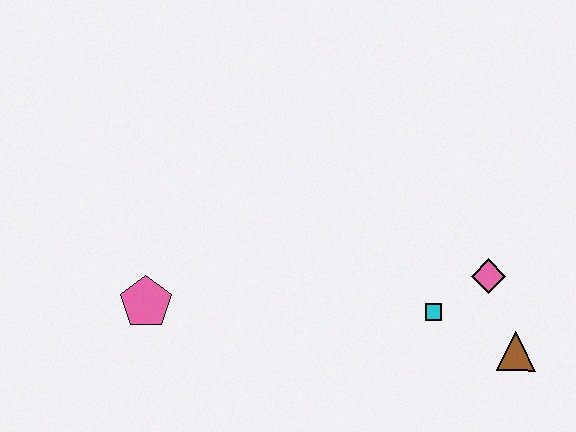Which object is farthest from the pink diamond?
The pink pentagon is farthest from the pink diamond.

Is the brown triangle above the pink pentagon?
No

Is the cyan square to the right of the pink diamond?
No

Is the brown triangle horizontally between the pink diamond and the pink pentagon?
No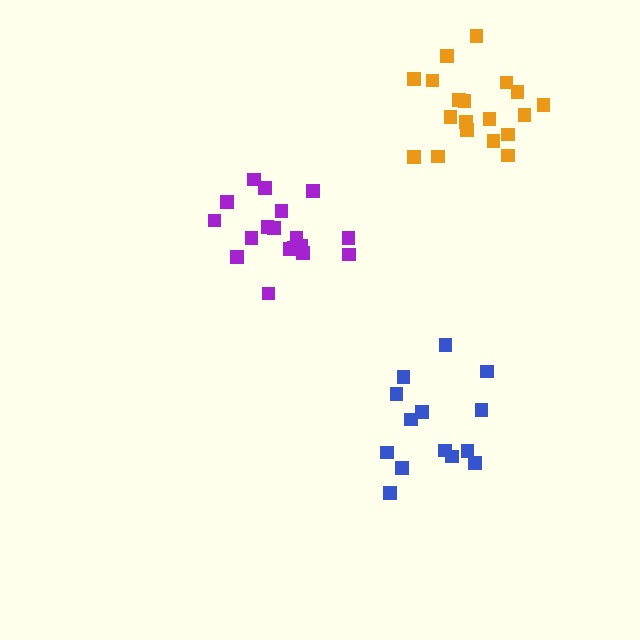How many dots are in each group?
Group 1: 15 dots, Group 2: 18 dots, Group 3: 19 dots (52 total).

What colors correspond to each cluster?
The clusters are colored: blue, purple, orange.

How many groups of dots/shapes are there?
There are 3 groups.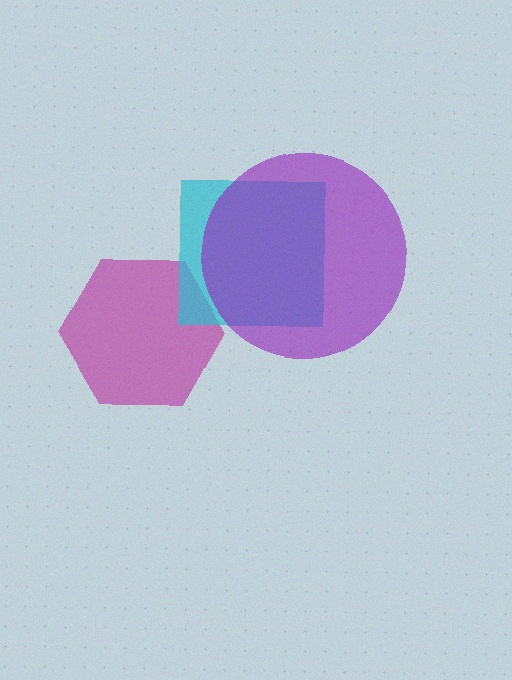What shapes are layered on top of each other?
The layered shapes are: a magenta hexagon, a cyan square, a purple circle.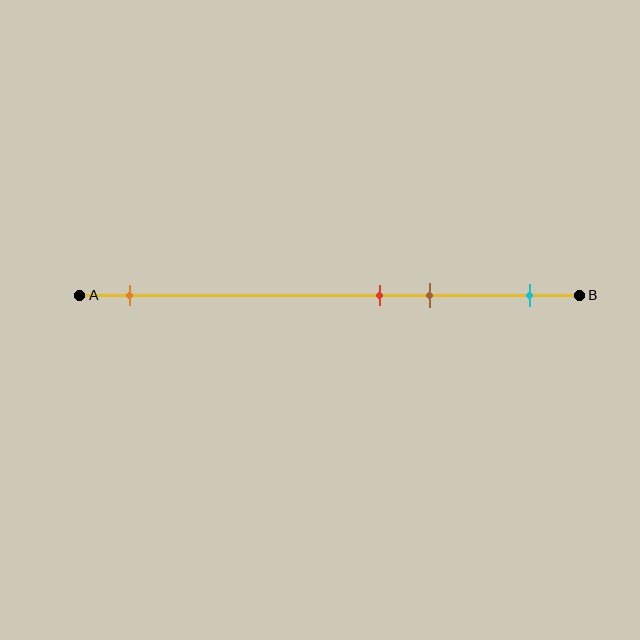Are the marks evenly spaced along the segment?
No, the marks are not evenly spaced.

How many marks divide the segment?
There are 4 marks dividing the segment.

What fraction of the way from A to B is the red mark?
The red mark is approximately 60% (0.6) of the way from A to B.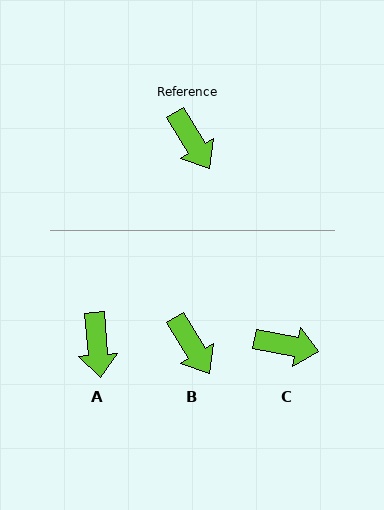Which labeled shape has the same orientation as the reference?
B.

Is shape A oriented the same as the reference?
No, it is off by about 26 degrees.